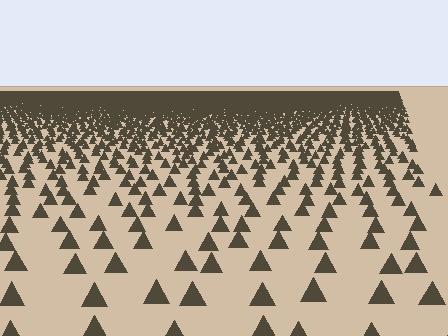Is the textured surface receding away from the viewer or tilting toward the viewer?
The surface is receding away from the viewer. Texture elements get smaller and denser toward the top.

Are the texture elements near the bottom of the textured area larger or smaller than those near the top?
Larger. Near the bottom, elements are closer to the viewer and appear at a bigger on-screen size.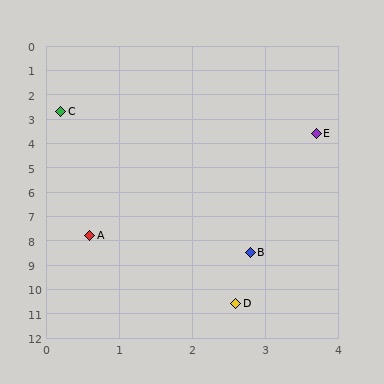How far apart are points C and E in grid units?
Points C and E are about 3.6 grid units apart.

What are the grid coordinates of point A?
Point A is at approximately (0.6, 7.8).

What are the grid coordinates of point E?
Point E is at approximately (3.7, 3.6).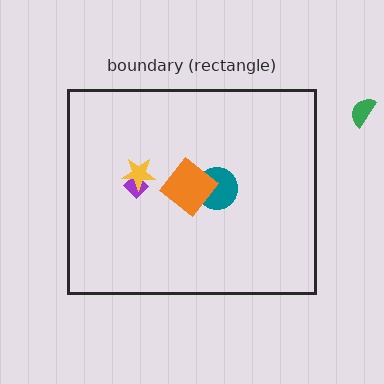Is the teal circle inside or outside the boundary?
Inside.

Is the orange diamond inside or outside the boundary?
Inside.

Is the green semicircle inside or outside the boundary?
Outside.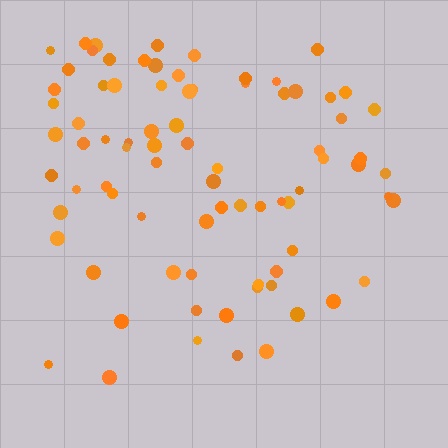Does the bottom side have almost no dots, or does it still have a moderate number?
Still a moderate number, just noticeably fewer than the top.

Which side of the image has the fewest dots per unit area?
The bottom.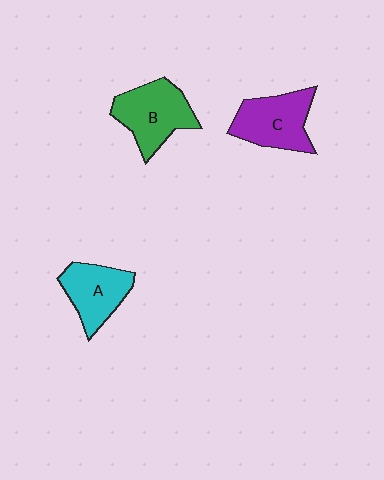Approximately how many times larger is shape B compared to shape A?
Approximately 1.2 times.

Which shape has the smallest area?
Shape A (cyan).